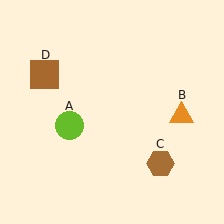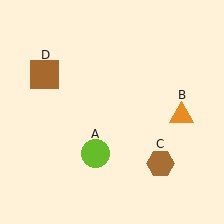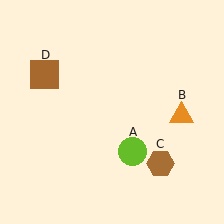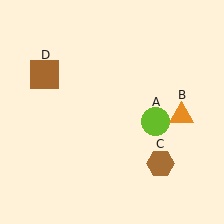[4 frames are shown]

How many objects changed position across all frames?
1 object changed position: lime circle (object A).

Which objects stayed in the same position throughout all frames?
Orange triangle (object B) and brown hexagon (object C) and brown square (object D) remained stationary.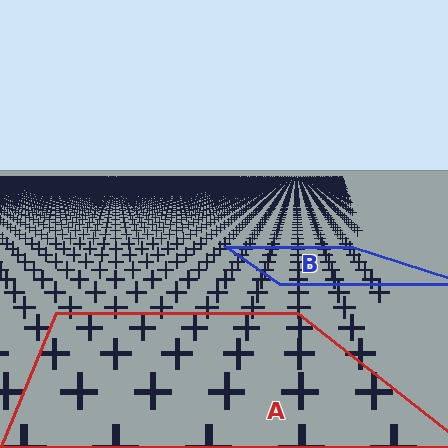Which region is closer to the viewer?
Region A is closer. The texture elements there are larger and more spread out.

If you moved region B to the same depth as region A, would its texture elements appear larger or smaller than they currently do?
They would appear larger. At a closer depth, the same texture elements are projected at a bigger on-screen size.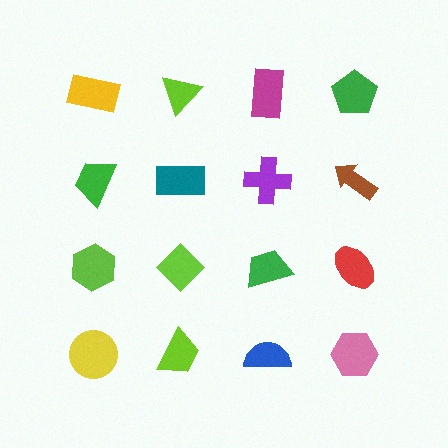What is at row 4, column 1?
A yellow circle.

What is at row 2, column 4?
A brown arrow.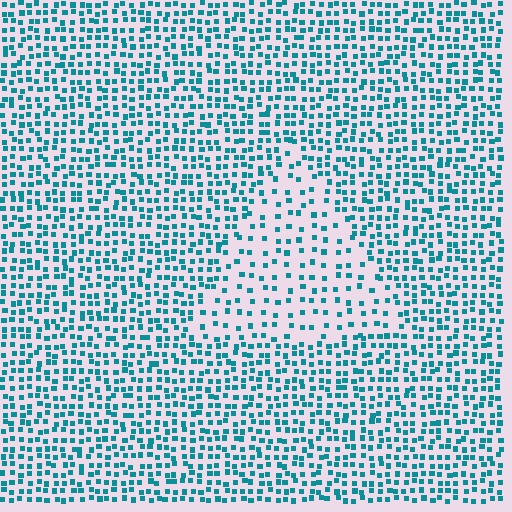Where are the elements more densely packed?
The elements are more densely packed outside the triangle boundary.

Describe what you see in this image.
The image contains small teal elements arranged at two different densities. A triangle-shaped region is visible where the elements are less densely packed than the surrounding area.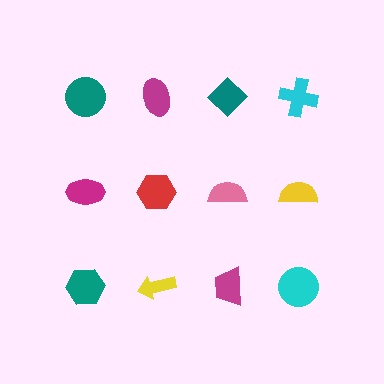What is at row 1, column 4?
A cyan cross.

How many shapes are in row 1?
4 shapes.